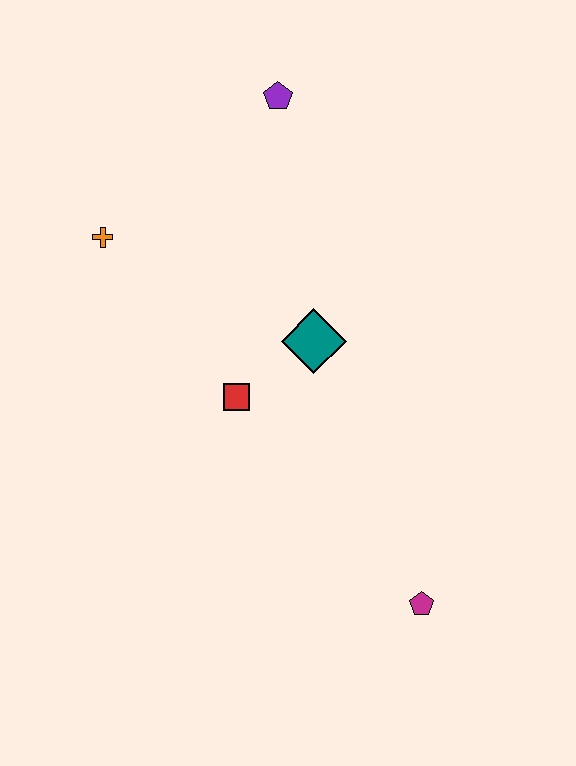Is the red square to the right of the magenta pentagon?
No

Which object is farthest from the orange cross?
The magenta pentagon is farthest from the orange cross.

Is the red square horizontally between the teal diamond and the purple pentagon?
No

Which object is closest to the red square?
The teal diamond is closest to the red square.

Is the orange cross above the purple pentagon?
No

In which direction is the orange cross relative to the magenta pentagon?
The orange cross is above the magenta pentagon.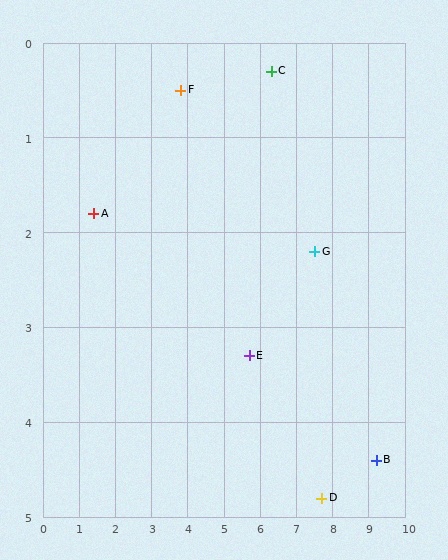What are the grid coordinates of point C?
Point C is at approximately (6.3, 0.3).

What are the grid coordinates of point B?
Point B is at approximately (9.2, 4.4).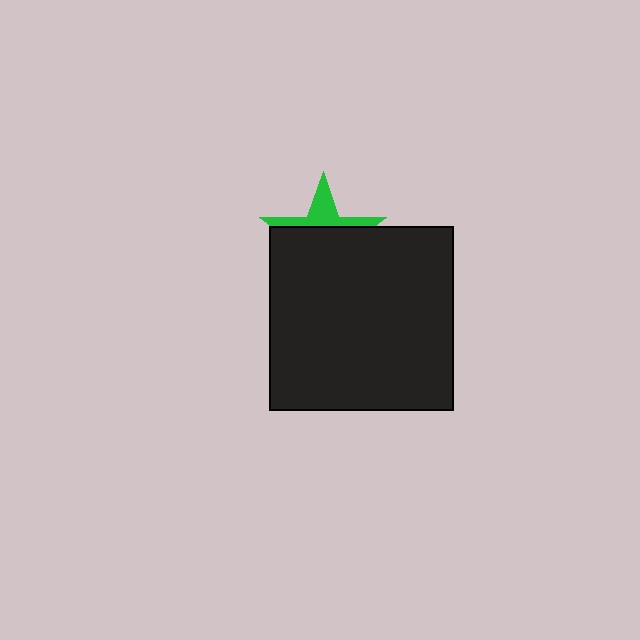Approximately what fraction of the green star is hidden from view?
Roughly 68% of the green star is hidden behind the black square.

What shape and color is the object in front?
The object in front is a black square.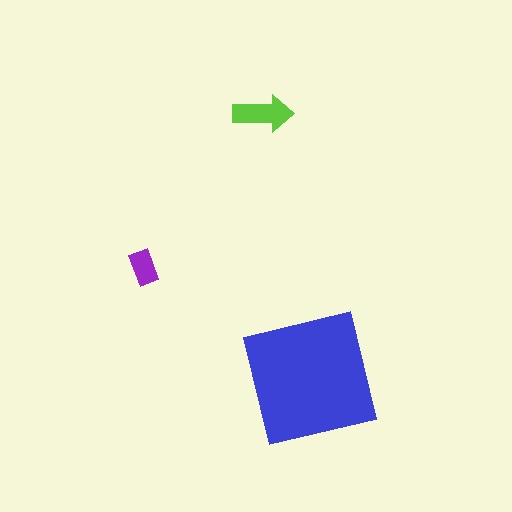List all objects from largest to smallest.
The blue square, the lime arrow, the purple rectangle.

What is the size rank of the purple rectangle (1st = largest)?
3rd.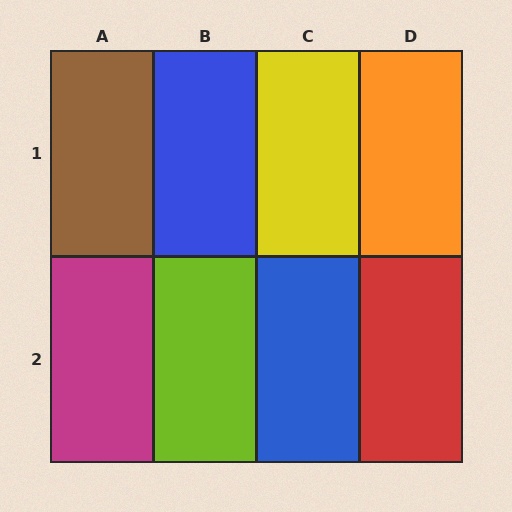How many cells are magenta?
1 cell is magenta.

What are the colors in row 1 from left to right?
Brown, blue, yellow, orange.